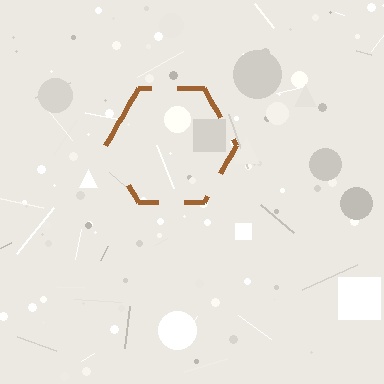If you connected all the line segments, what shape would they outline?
They would outline a hexagon.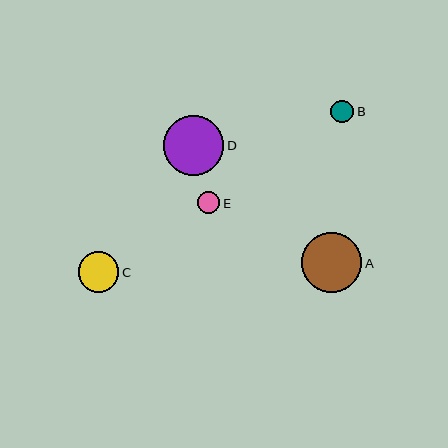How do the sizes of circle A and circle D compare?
Circle A and circle D are approximately the same size.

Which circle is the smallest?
Circle E is the smallest with a size of approximately 22 pixels.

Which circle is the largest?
Circle A is the largest with a size of approximately 60 pixels.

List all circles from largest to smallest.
From largest to smallest: A, D, C, B, E.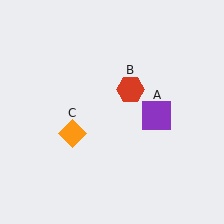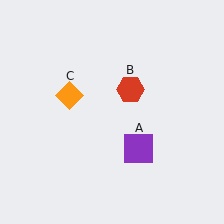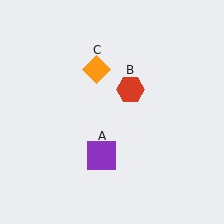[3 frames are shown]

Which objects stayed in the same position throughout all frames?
Red hexagon (object B) remained stationary.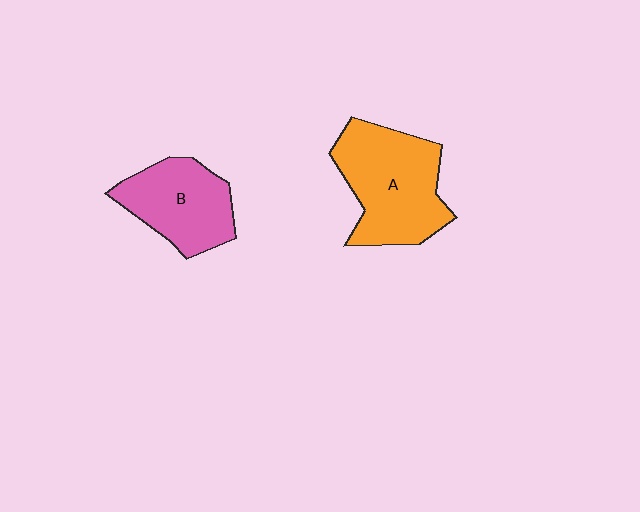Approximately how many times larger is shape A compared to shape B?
Approximately 1.3 times.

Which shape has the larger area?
Shape A (orange).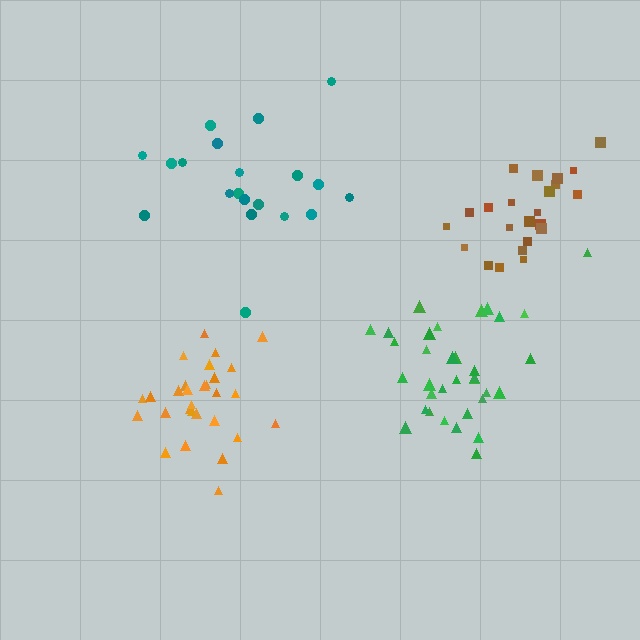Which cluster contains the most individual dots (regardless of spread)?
Green (34).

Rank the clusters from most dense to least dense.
orange, brown, green, teal.